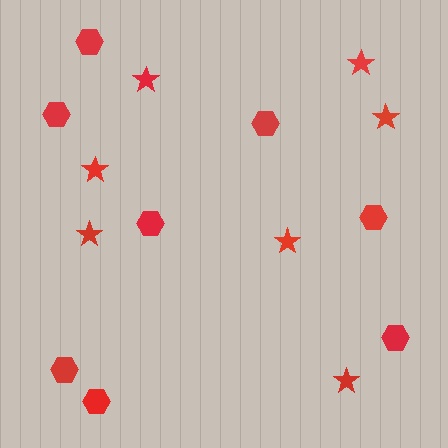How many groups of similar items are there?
There are 2 groups: one group of stars (7) and one group of hexagons (8).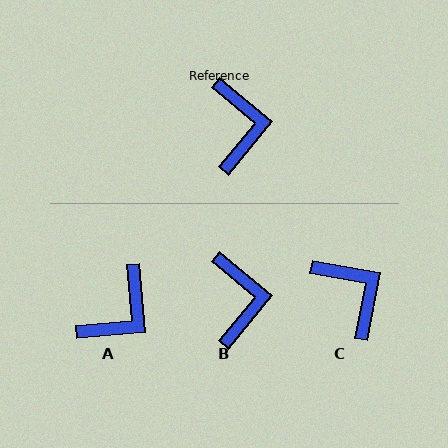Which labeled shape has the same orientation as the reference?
B.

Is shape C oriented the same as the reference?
No, it is off by about 29 degrees.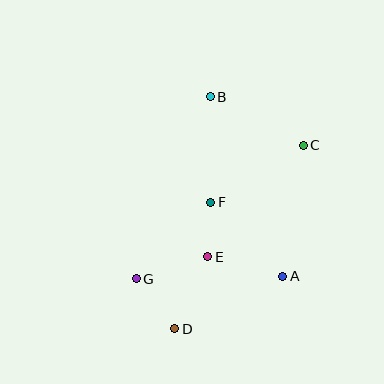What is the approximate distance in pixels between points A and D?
The distance between A and D is approximately 120 pixels.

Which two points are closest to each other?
Points E and F are closest to each other.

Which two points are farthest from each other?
Points B and D are farthest from each other.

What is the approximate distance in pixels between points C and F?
The distance between C and F is approximately 109 pixels.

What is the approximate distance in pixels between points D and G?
The distance between D and G is approximately 63 pixels.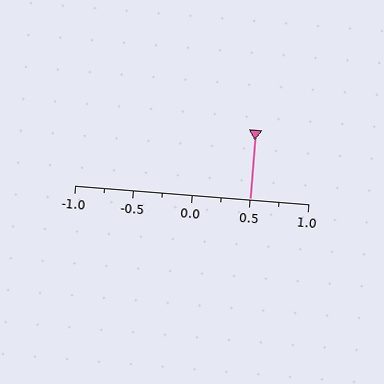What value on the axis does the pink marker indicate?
The marker indicates approximately 0.5.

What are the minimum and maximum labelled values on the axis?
The axis runs from -1.0 to 1.0.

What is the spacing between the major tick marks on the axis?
The major ticks are spaced 0.5 apart.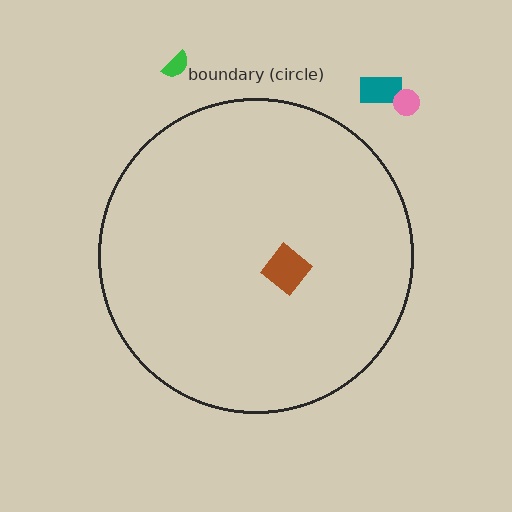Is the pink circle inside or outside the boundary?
Outside.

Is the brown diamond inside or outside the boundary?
Inside.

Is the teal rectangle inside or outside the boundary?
Outside.